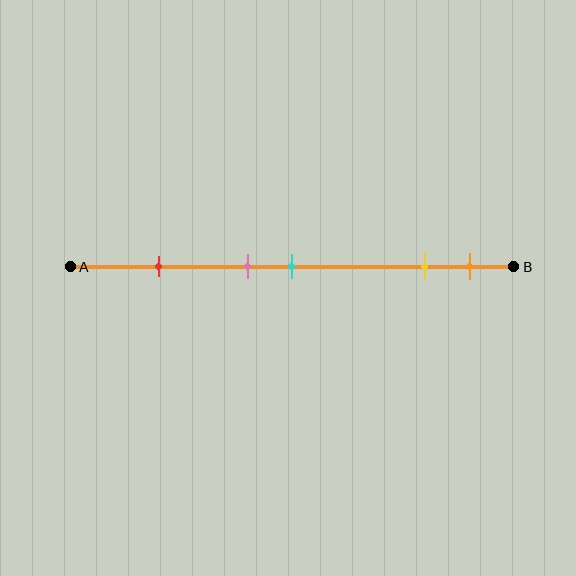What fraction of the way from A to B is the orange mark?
The orange mark is approximately 90% (0.9) of the way from A to B.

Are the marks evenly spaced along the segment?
No, the marks are not evenly spaced.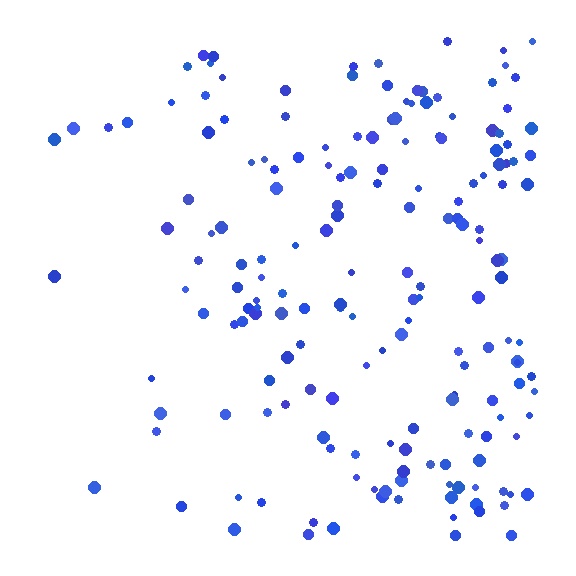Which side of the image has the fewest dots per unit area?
The left.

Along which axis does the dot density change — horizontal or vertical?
Horizontal.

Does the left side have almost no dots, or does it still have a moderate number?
Still a moderate number, just noticeably fewer than the right.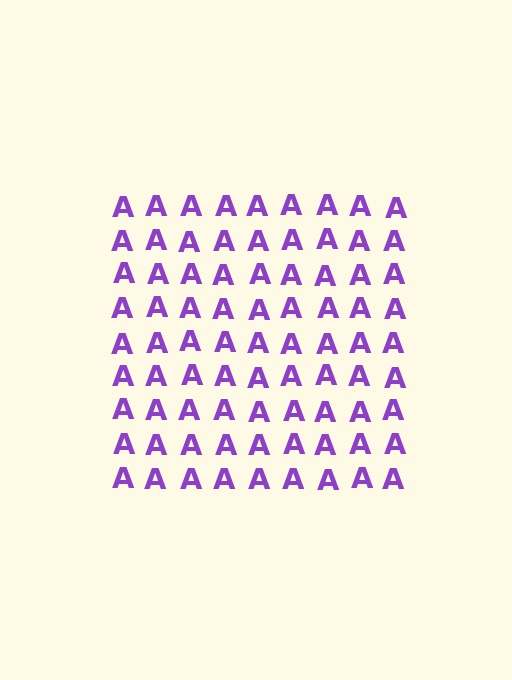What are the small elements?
The small elements are letter A's.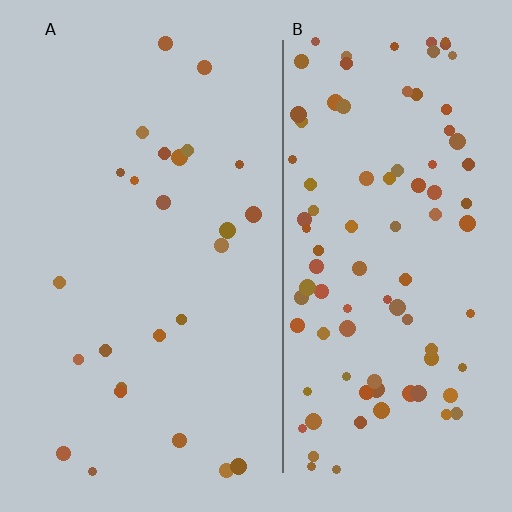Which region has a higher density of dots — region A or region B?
B (the right).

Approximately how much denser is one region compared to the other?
Approximately 3.7× — region B over region A.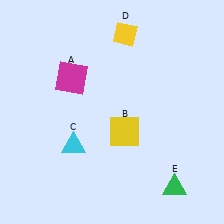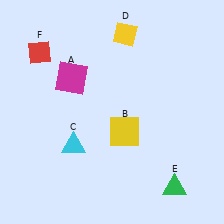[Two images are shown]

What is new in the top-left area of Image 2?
A red diamond (F) was added in the top-left area of Image 2.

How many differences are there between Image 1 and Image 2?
There is 1 difference between the two images.